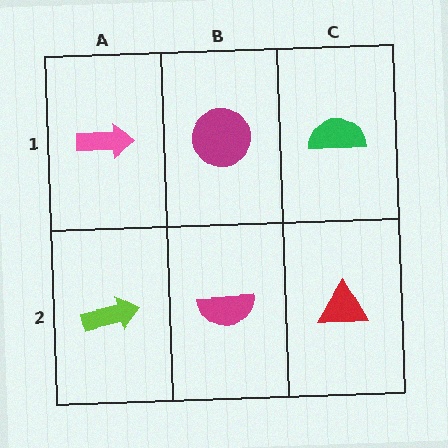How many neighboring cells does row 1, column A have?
2.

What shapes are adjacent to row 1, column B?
A magenta semicircle (row 2, column B), a pink arrow (row 1, column A), a green semicircle (row 1, column C).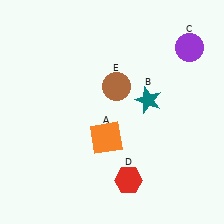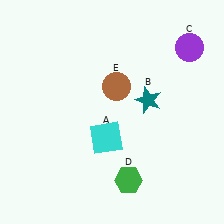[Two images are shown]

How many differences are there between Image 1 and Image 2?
There are 2 differences between the two images.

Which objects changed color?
A changed from orange to cyan. D changed from red to green.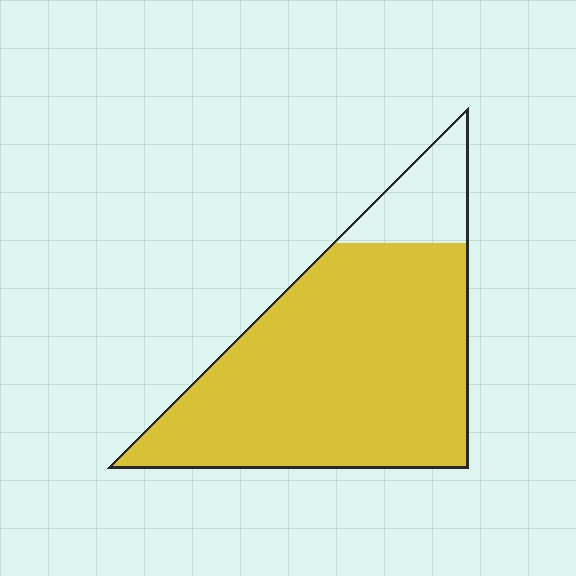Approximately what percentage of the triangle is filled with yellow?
Approximately 85%.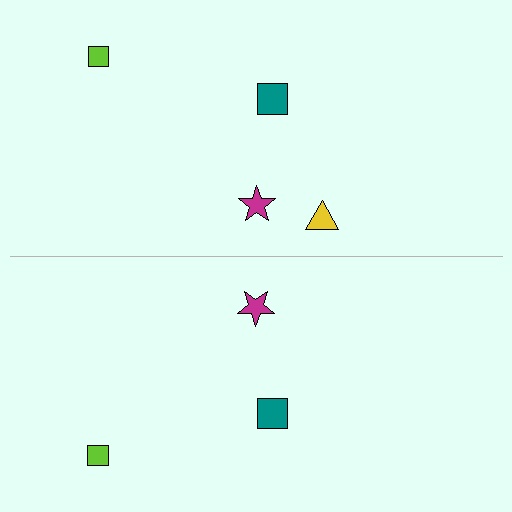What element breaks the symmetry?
A yellow triangle is missing from the bottom side.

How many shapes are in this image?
There are 7 shapes in this image.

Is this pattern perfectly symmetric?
No, the pattern is not perfectly symmetric. A yellow triangle is missing from the bottom side.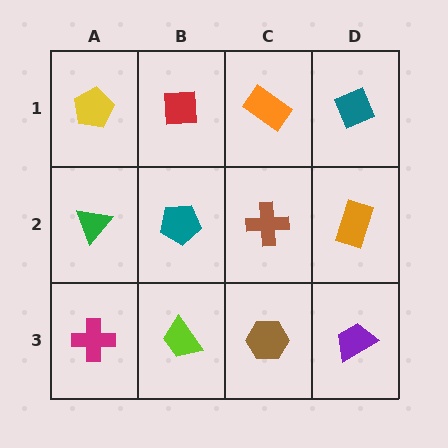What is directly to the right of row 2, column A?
A teal pentagon.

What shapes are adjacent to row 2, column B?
A red square (row 1, column B), a lime trapezoid (row 3, column B), a green triangle (row 2, column A), a brown cross (row 2, column C).